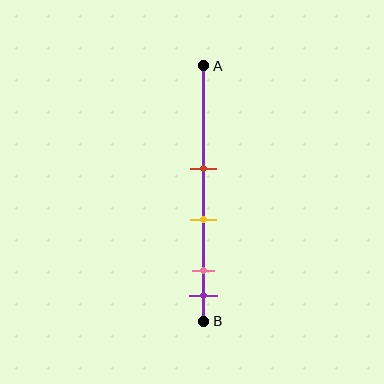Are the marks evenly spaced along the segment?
No, the marks are not evenly spaced.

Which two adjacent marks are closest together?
The pink and purple marks are the closest adjacent pair.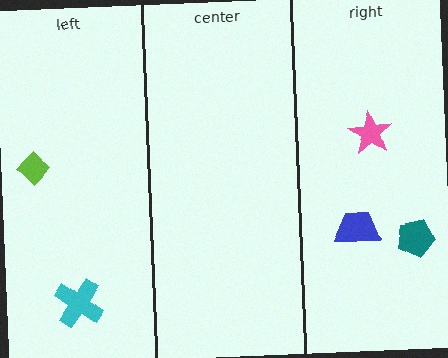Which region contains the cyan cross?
The left region.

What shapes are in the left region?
The cyan cross, the lime diamond.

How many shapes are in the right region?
3.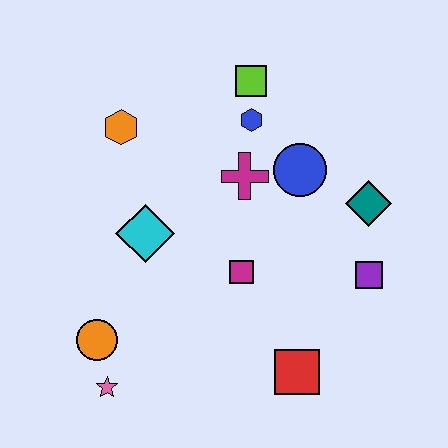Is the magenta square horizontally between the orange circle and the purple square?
Yes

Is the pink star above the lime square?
No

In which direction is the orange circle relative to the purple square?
The orange circle is to the left of the purple square.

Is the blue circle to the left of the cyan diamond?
No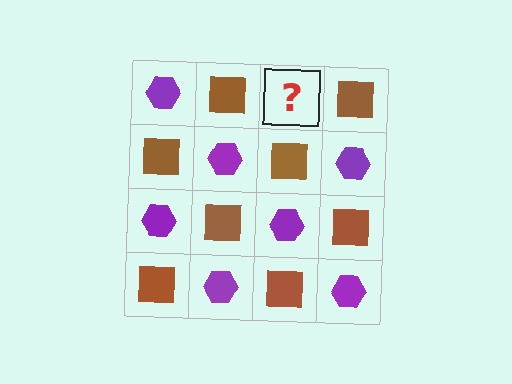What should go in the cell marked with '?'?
The missing cell should contain a purple hexagon.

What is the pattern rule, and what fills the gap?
The rule is that it alternates purple hexagon and brown square in a checkerboard pattern. The gap should be filled with a purple hexagon.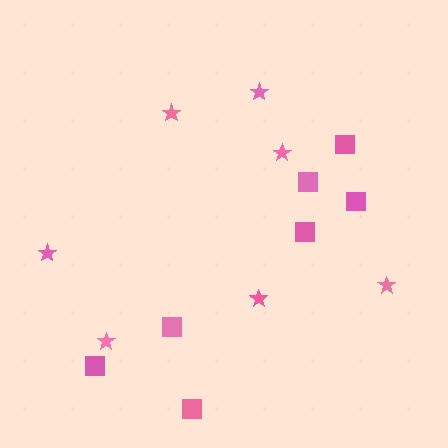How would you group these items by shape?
There are 2 groups: one group of squares (7) and one group of stars (7).